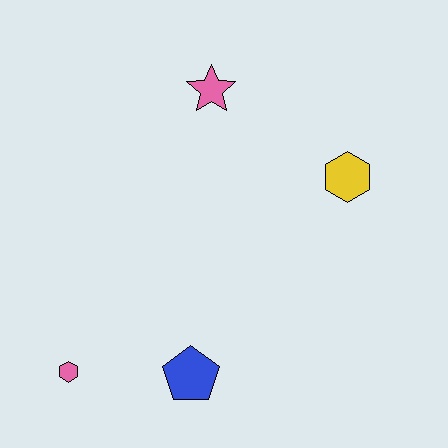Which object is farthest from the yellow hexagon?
The pink hexagon is farthest from the yellow hexagon.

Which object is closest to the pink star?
The yellow hexagon is closest to the pink star.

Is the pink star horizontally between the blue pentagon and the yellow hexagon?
Yes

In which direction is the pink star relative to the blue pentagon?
The pink star is above the blue pentagon.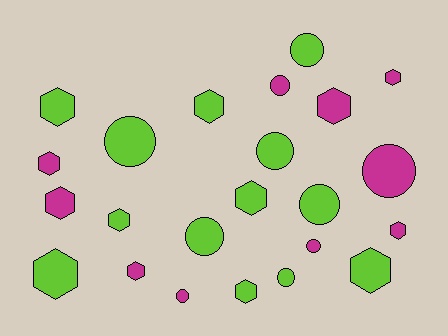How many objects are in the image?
There are 23 objects.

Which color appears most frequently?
Lime, with 13 objects.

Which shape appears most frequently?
Hexagon, with 13 objects.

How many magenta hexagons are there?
There are 6 magenta hexagons.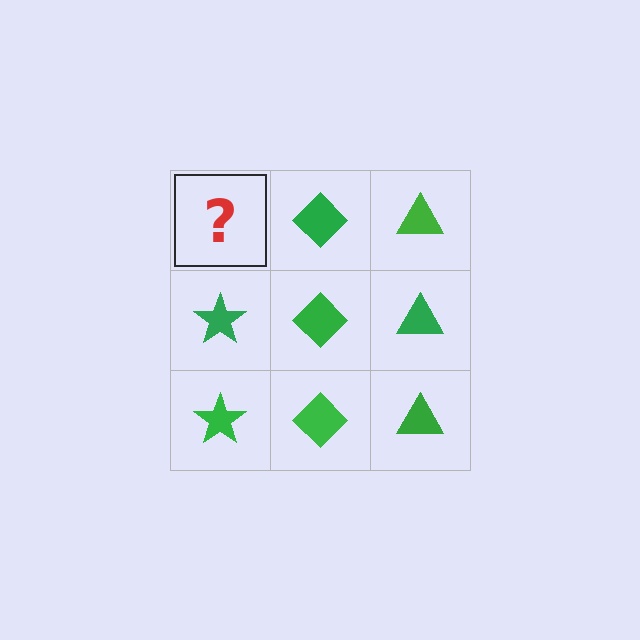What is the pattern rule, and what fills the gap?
The rule is that each column has a consistent shape. The gap should be filled with a green star.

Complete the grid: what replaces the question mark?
The question mark should be replaced with a green star.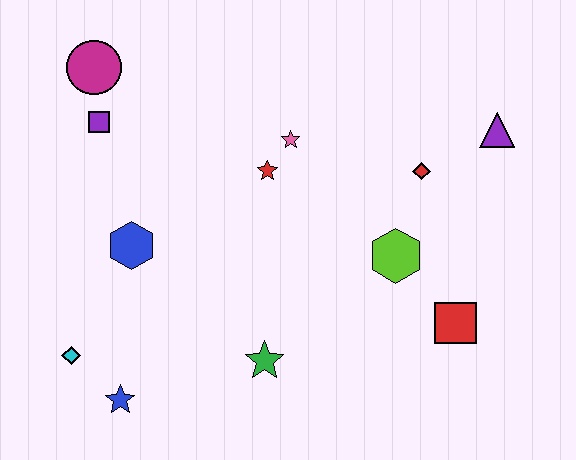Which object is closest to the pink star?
The red star is closest to the pink star.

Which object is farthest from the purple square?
The red square is farthest from the purple square.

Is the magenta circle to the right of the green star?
No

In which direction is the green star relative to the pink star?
The green star is below the pink star.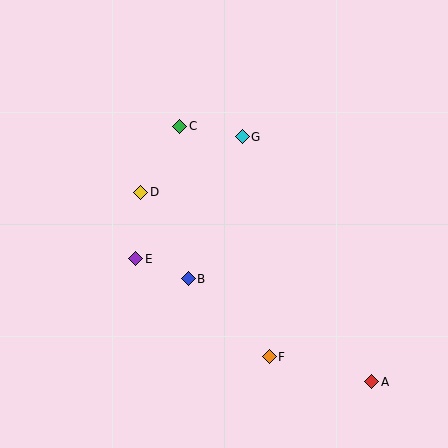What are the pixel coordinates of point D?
Point D is at (141, 192).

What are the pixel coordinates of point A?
Point A is at (372, 382).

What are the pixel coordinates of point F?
Point F is at (269, 357).